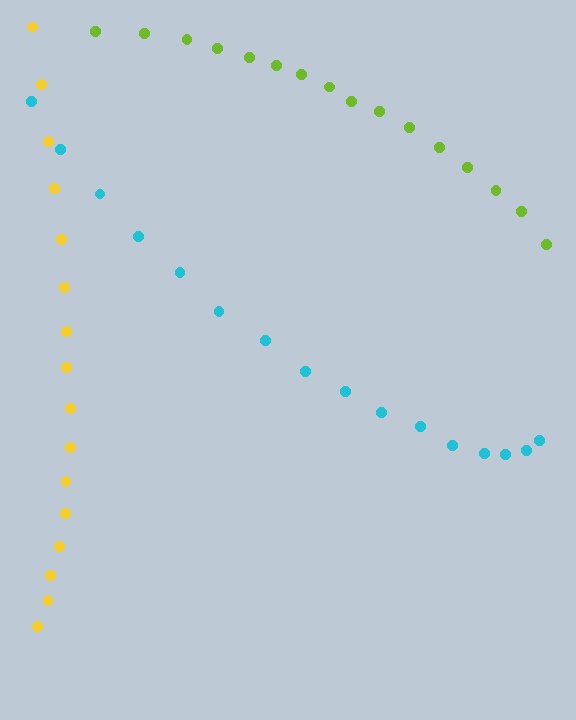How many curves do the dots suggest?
There are 3 distinct paths.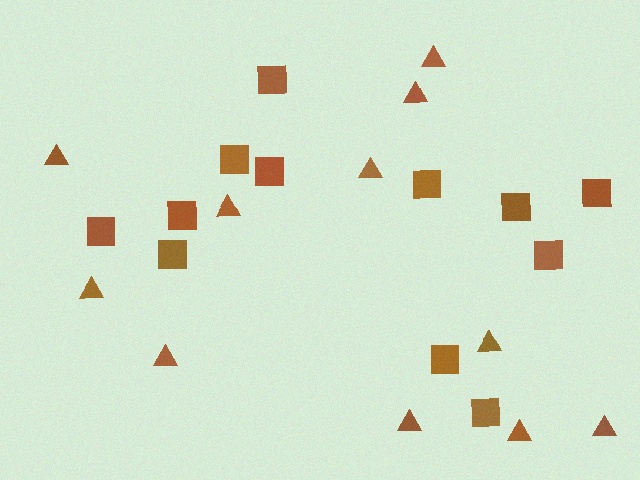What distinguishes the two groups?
There are 2 groups: one group of squares (12) and one group of triangles (11).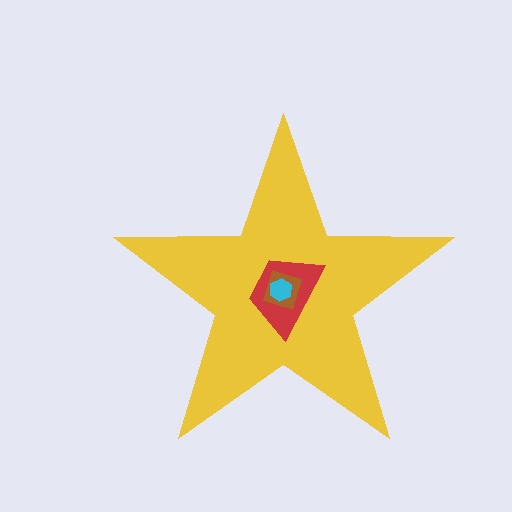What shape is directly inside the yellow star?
The red trapezoid.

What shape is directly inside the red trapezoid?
The brown diamond.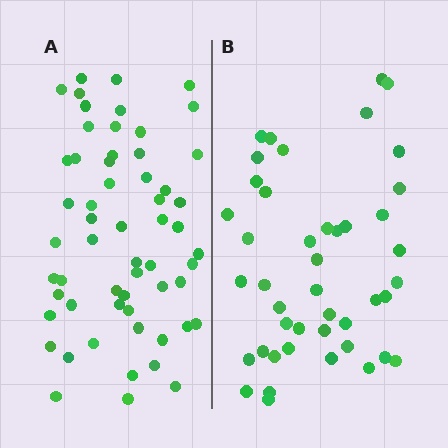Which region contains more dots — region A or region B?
Region A (the left region) has more dots.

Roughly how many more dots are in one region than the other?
Region A has approximately 15 more dots than region B.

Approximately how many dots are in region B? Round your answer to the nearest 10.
About 40 dots. (The exact count is 44, which rounds to 40.)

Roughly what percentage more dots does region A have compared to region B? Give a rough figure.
About 30% more.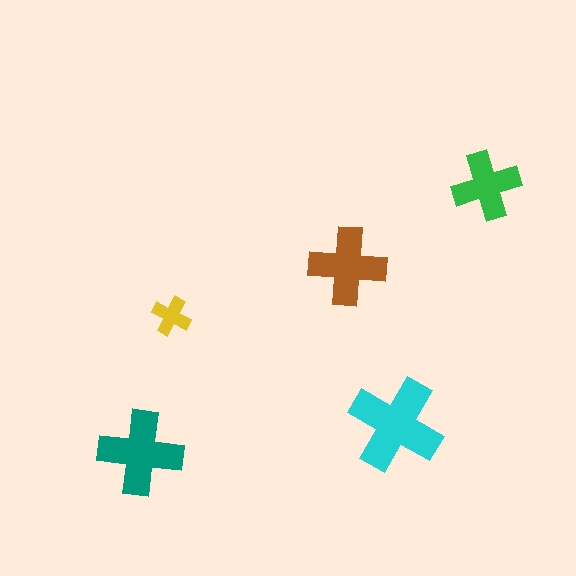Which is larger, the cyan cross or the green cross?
The cyan one.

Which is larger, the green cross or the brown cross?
The brown one.